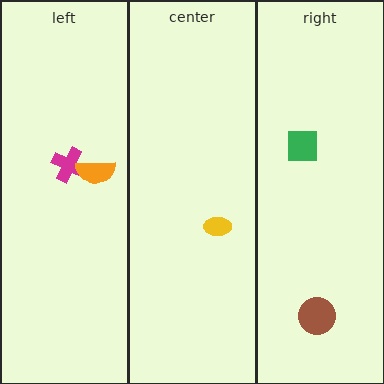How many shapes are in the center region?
1.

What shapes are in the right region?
The brown circle, the green square.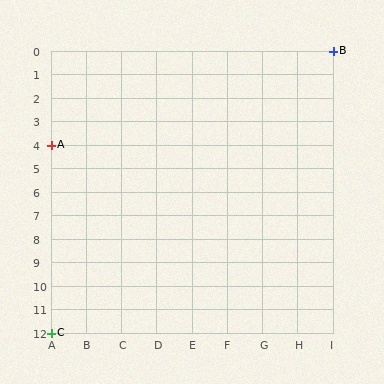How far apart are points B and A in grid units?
Points B and A are 8 columns and 4 rows apart (about 8.9 grid units diagonally).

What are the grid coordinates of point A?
Point A is at grid coordinates (A, 4).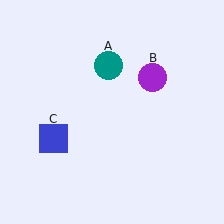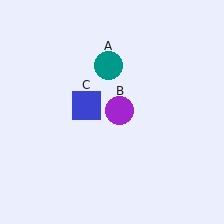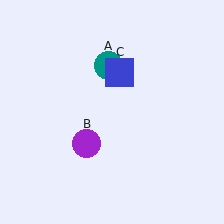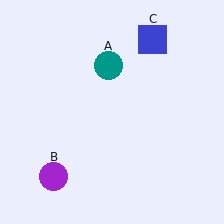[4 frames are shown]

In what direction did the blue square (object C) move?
The blue square (object C) moved up and to the right.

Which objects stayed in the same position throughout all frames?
Teal circle (object A) remained stationary.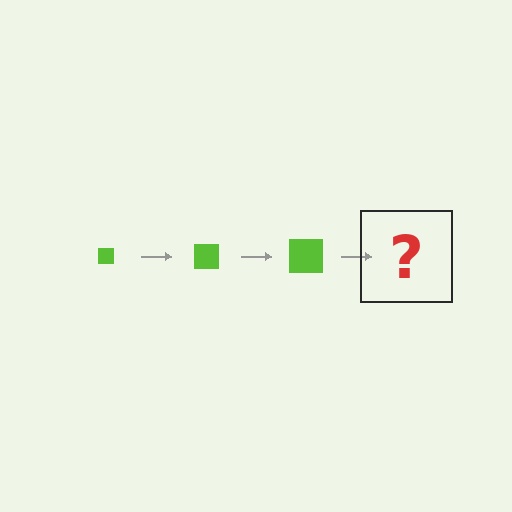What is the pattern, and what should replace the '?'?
The pattern is that the square gets progressively larger each step. The '?' should be a lime square, larger than the previous one.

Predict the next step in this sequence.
The next step is a lime square, larger than the previous one.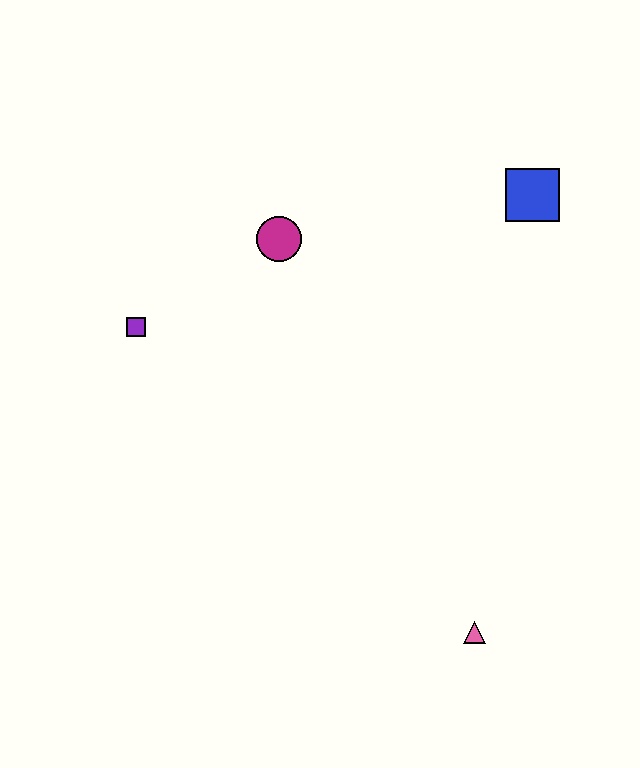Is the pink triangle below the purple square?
Yes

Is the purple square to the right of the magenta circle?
No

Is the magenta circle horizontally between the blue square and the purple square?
Yes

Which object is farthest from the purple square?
The pink triangle is farthest from the purple square.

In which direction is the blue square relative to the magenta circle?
The blue square is to the right of the magenta circle.